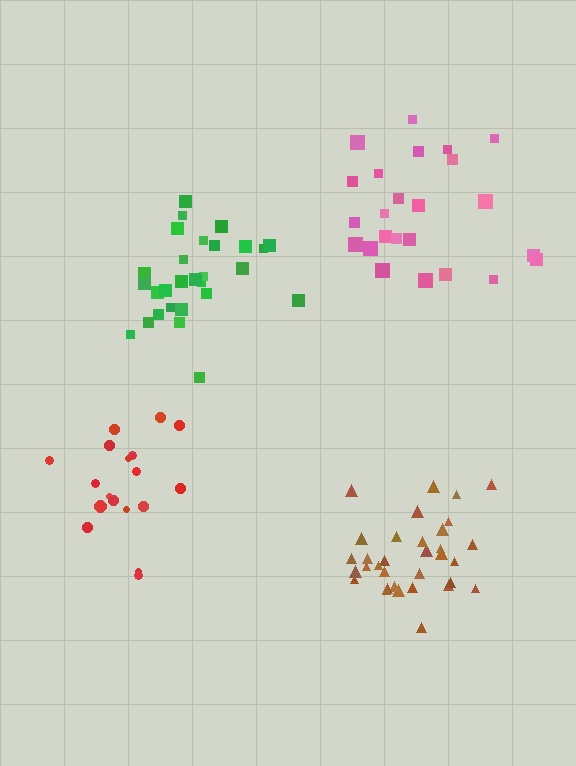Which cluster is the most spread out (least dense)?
Pink.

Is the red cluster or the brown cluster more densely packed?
Brown.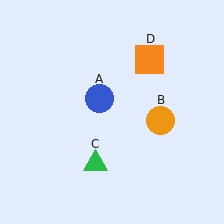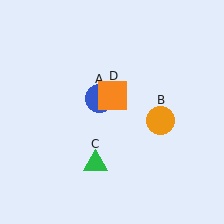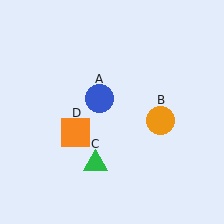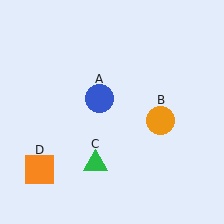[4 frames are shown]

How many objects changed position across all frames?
1 object changed position: orange square (object D).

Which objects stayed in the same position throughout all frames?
Blue circle (object A) and orange circle (object B) and green triangle (object C) remained stationary.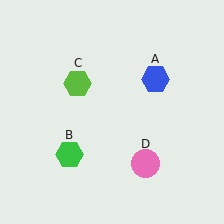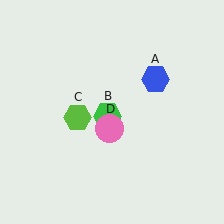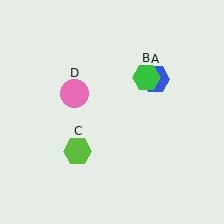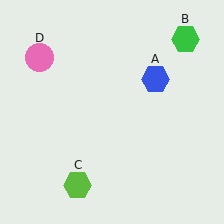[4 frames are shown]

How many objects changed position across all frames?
3 objects changed position: green hexagon (object B), lime hexagon (object C), pink circle (object D).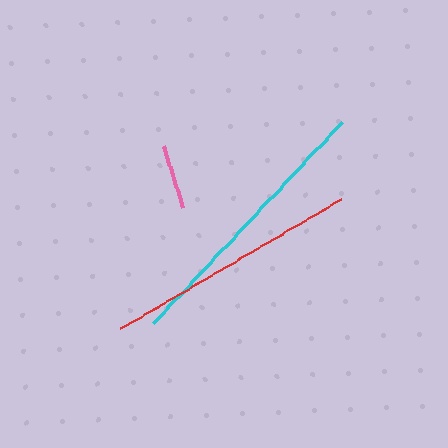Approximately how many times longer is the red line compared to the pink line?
The red line is approximately 4.0 times the length of the pink line.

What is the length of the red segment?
The red segment is approximately 256 pixels long.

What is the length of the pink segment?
The pink segment is approximately 64 pixels long.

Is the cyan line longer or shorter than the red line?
The cyan line is longer than the red line.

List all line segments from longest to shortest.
From longest to shortest: cyan, red, pink.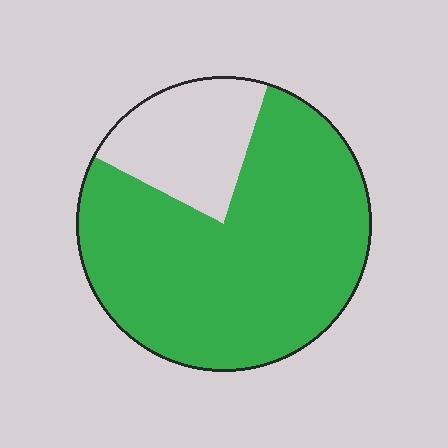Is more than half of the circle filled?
Yes.